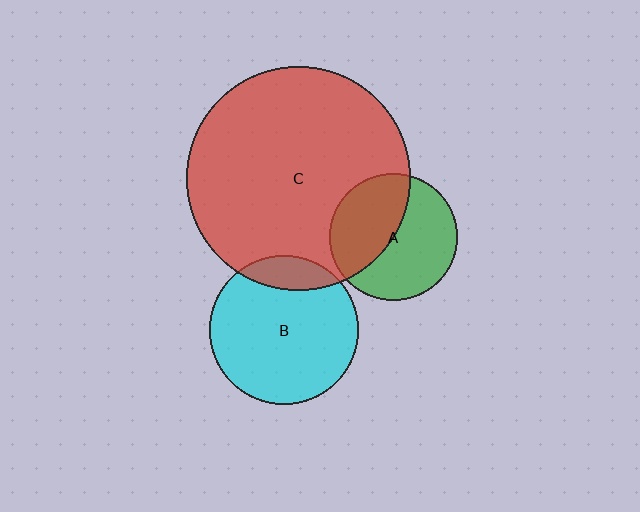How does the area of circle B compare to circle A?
Approximately 1.4 times.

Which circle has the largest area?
Circle C (red).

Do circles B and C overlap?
Yes.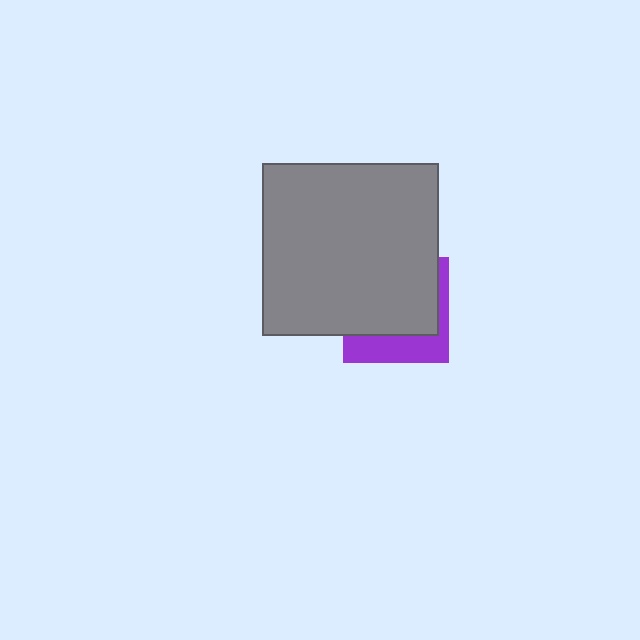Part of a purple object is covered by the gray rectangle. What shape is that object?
It is a square.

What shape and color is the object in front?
The object in front is a gray rectangle.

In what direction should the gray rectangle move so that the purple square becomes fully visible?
The gray rectangle should move up. That is the shortest direction to clear the overlap and leave the purple square fully visible.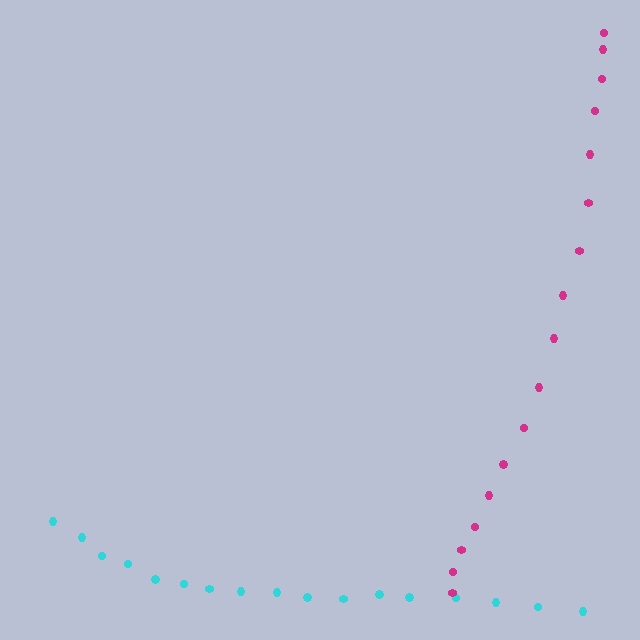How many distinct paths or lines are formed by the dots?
There are 2 distinct paths.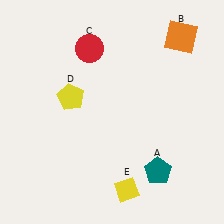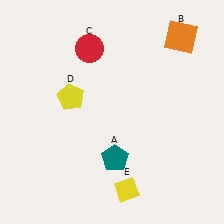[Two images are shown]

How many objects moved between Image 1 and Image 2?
1 object moved between the two images.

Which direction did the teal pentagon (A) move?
The teal pentagon (A) moved left.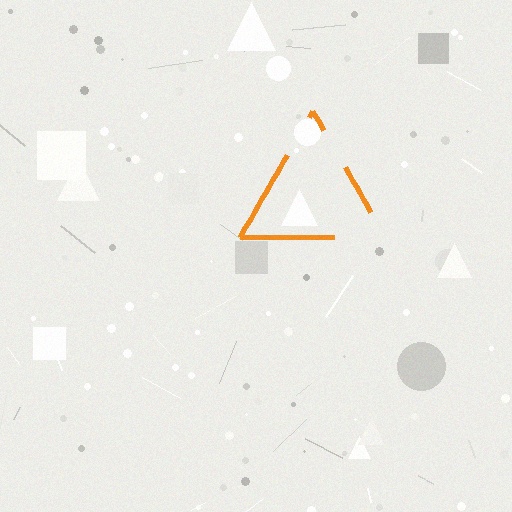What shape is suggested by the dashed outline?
The dashed outline suggests a triangle.